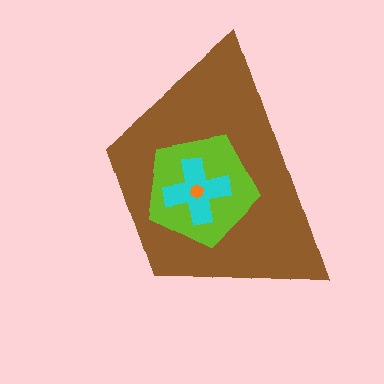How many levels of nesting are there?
4.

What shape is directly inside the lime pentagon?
The cyan cross.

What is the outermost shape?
The brown trapezoid.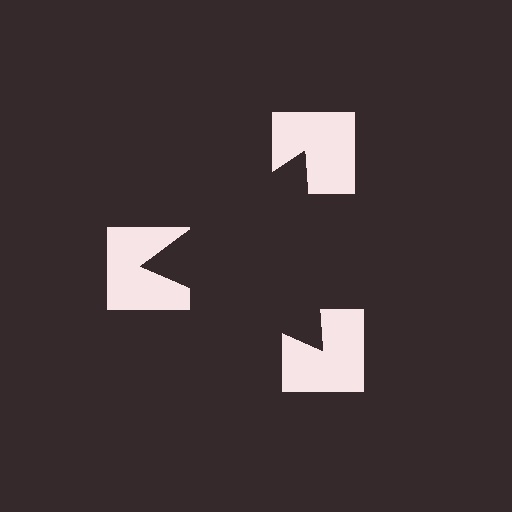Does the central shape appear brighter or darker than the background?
It typically appears slightly darker than the background, even though no actual brightness change is drawn.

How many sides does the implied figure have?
3 sides.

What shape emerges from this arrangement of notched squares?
An illusory triangle — its edges are inferred from the aligned wedge cuts in the notched squares, not physically drawn.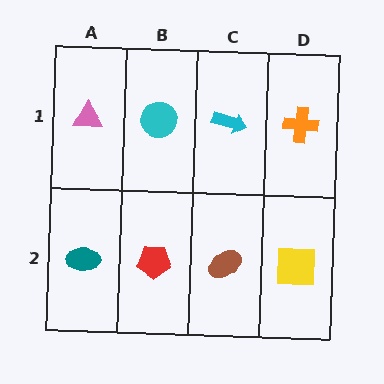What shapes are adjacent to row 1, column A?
A teal ellipse (row 2, column A), a cyan circle (row 1, column B).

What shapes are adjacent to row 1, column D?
A yellow square (row 2, column D), a cyan arrow (row 1, column C).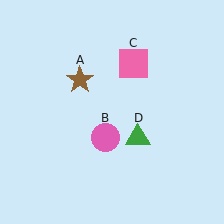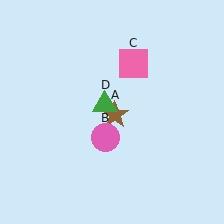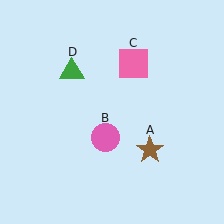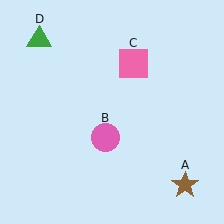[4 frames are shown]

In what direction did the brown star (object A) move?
The brown star (object A) moved down and to the right.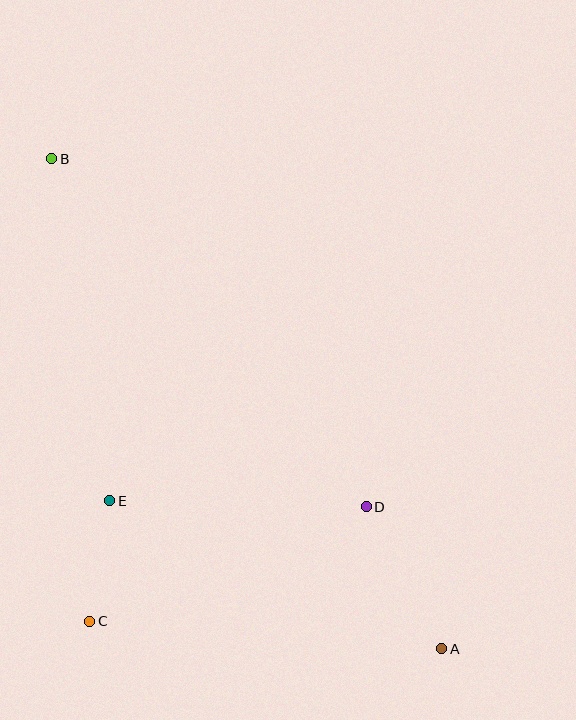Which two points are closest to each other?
Points C and E are closest to each other.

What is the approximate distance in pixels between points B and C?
The distance between B and C is approximately 464 pixels.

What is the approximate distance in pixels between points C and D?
The distance between C and D is approximately 300 pixels.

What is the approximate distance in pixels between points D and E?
The distance between D and E is approximately 257 pixels.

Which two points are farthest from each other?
Points A and B are farthest from each other.